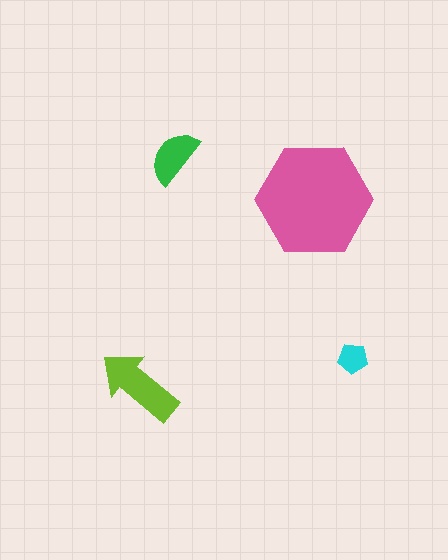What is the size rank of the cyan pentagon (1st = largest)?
4th.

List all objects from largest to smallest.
The pink hexagon, the lime arrow, the green semicircle, the cyan pentagon.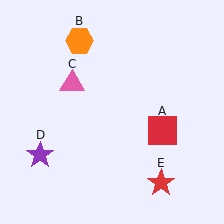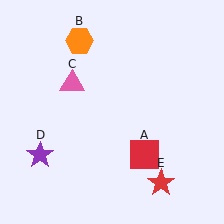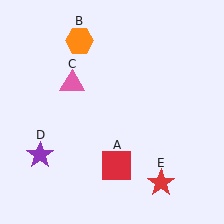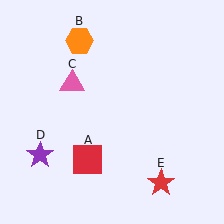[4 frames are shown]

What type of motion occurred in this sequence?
The red square (object A) rotated clockwise around the center of the scene.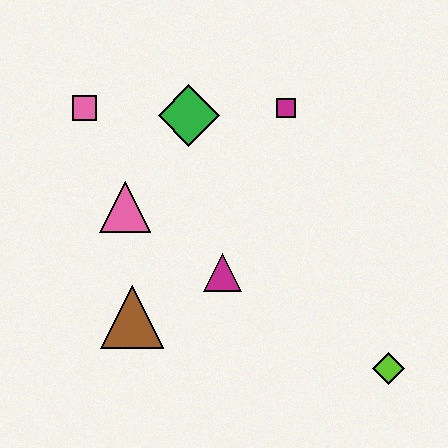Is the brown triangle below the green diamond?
Yes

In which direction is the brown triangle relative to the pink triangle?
The brown triangle is below the pink triangle.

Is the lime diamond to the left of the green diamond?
No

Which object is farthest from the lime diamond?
The pink square is farthest from the lime diamond.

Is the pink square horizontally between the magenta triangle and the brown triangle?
No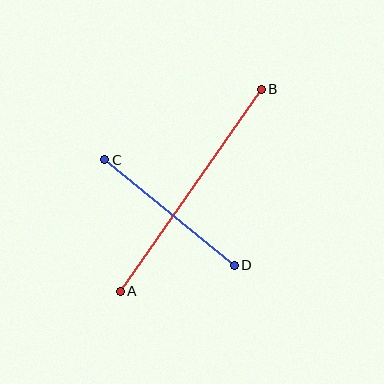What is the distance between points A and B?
The distance is approximately 246 pixels.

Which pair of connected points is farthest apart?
Points A and B are farthest apart.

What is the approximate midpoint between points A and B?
The midpoint is at approximately (191, 190) pixels.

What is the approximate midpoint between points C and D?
The midpoint is at approximately (169, 213) pixels.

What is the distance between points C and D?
The distance is approximately 167 pixels.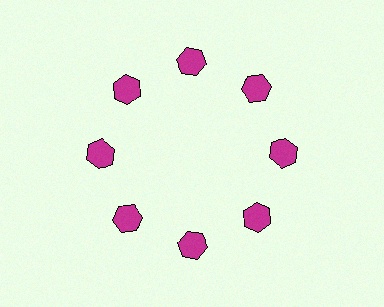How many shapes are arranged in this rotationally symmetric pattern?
There are 8 shapes, arranged in 8 groups of 1.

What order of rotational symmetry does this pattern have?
This pattern has 8-fold rotational symmetry.